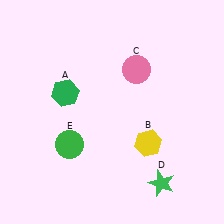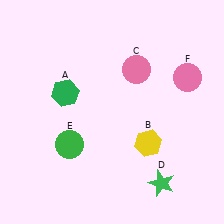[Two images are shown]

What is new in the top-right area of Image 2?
A pink circle (F) was added in the top-right area of Image 2.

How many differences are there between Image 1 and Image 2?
There is 1 difference between the two images.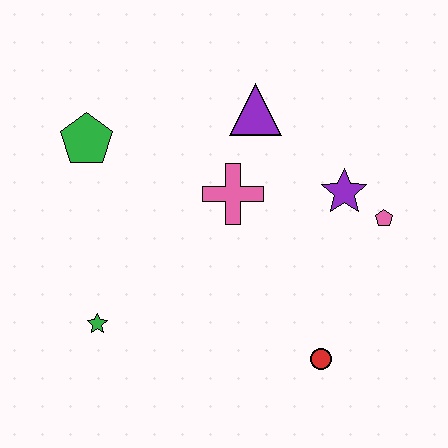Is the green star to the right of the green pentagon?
Yes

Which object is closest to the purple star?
The pink pentagon is closest to the purple star.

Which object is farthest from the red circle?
The green pentagon is farthest from the red circle.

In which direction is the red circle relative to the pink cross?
The red circle is below the pink cross.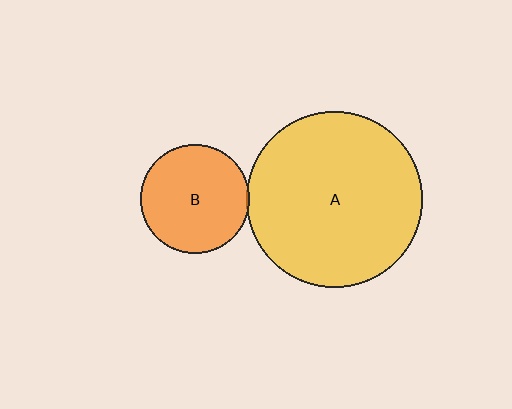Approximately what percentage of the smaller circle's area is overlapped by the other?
Approximately 5%.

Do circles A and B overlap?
Yes.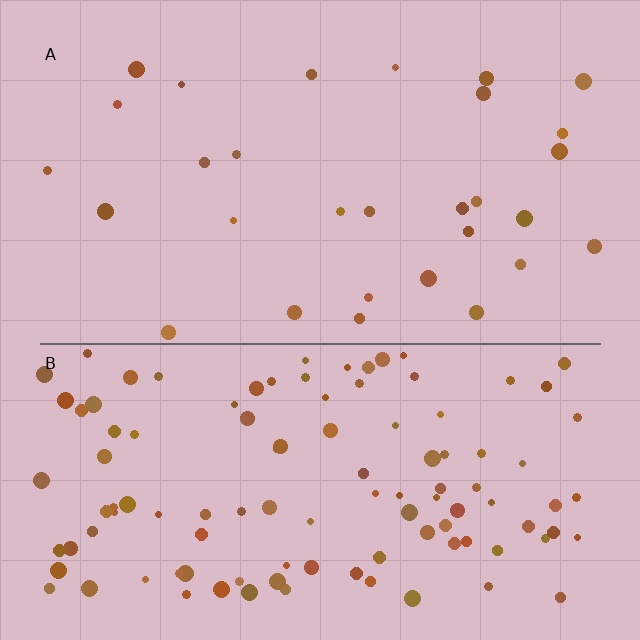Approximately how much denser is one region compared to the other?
Approximately 3.7× — region B over region A.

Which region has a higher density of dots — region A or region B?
B (the bottom).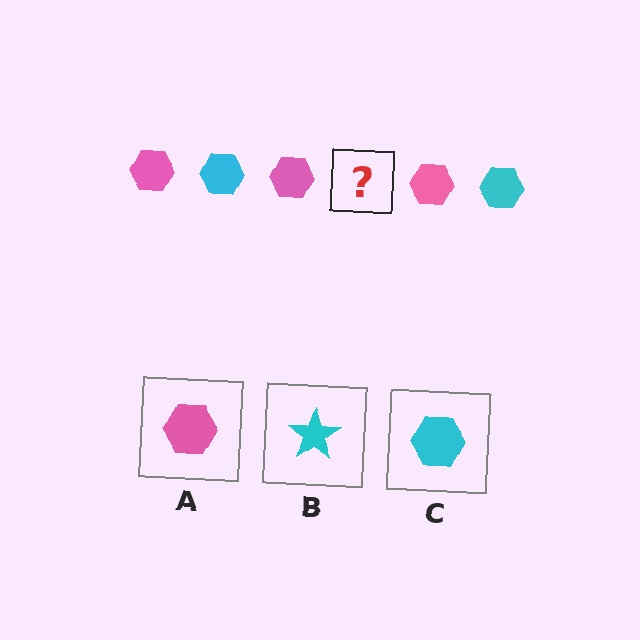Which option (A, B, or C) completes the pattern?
C.